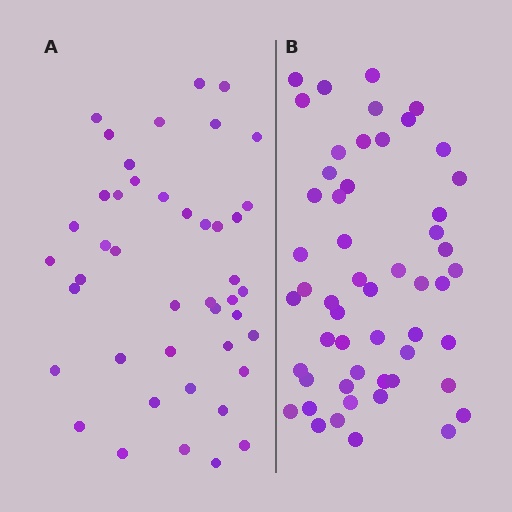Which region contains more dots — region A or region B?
Region B (the right region) has more dots.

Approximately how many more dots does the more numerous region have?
Region B has roughly 8 or so more dots than region A.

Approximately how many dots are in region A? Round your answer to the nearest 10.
About 40 dots. (The exact count is 44, which rounds to 40.)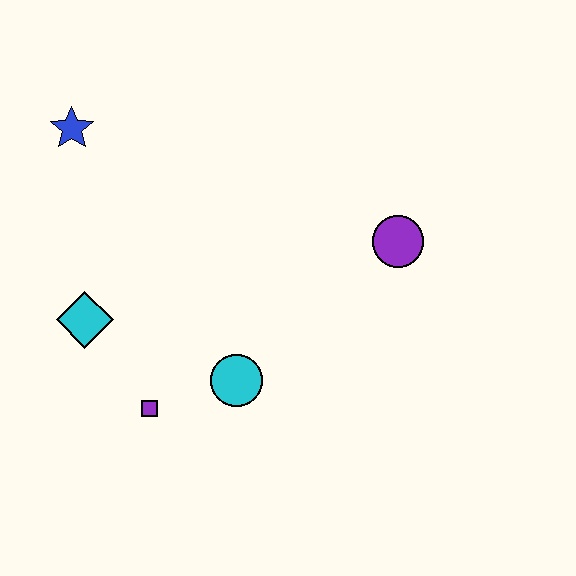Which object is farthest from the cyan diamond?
The purple circle is farthest from the cyan diamond.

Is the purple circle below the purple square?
No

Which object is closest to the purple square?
The cyan circle is closest to the purple square.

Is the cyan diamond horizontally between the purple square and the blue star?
Yes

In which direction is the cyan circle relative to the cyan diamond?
The cyan circle is to the right of the cyan diamond.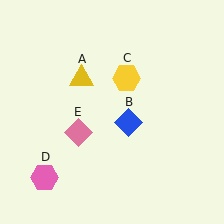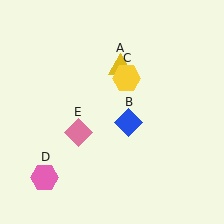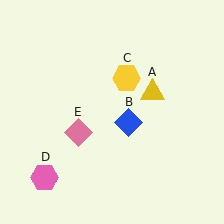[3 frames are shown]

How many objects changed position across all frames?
1 object changed position: yellow triangle (object A).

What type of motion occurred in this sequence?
The yellow triangle (object A) rotated clockwise around the center of the scene.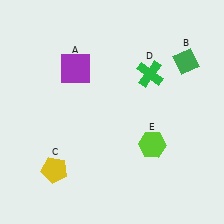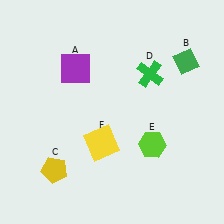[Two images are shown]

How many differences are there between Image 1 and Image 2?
There is 1 difference between the two images.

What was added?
A yellow square (F) was added in Image 2.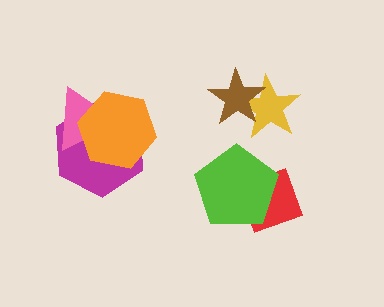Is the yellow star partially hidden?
Yes, it is partially covered by another shape.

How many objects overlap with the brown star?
1 object overlaps with the brown star.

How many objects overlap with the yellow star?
1 object overlaps with the yellow star.